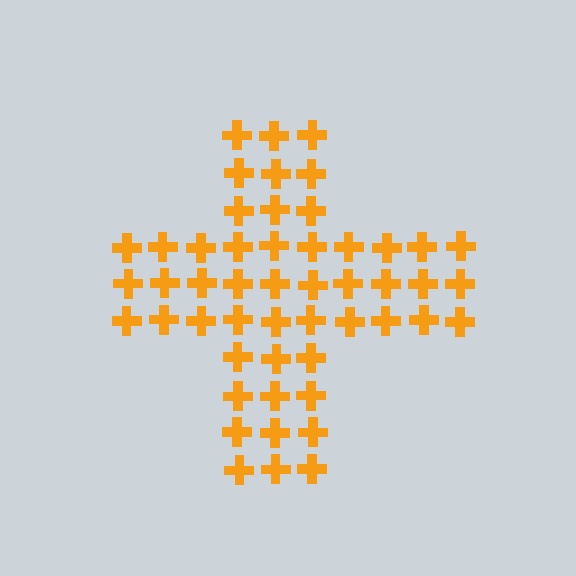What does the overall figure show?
The overall figure shows a cross.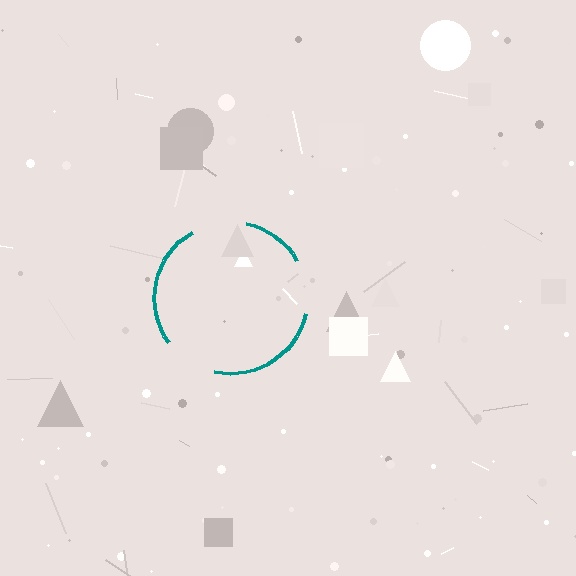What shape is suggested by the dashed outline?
The dashed outline suggests a circle.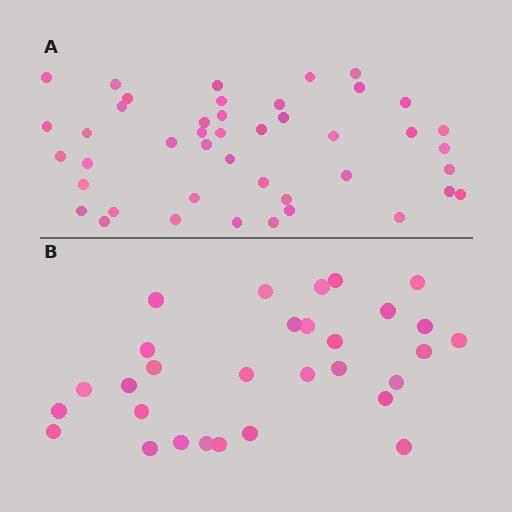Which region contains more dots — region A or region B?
Region A (the top region) has more dots.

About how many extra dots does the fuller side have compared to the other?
Region A has approximately 15 more dots than region B.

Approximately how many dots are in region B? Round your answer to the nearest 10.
About 30 dots.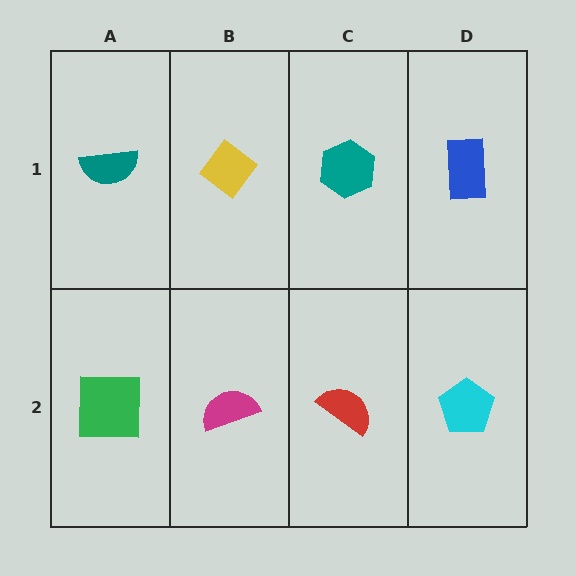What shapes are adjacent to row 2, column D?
A blue rectangle (row 1, column D), a red semicircle (row 2, column C).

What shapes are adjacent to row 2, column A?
A teal semicircle (row 1, column A), a magenta semicircle (row 2, column B).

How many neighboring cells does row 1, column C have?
3.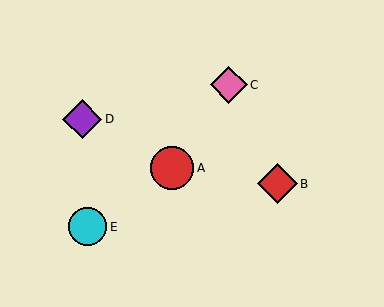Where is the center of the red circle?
The center of the red circle is at (172, 168).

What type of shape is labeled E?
Shape E is a cyan circle.